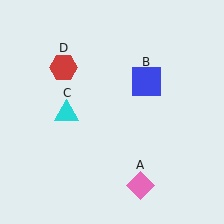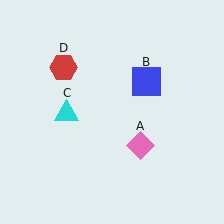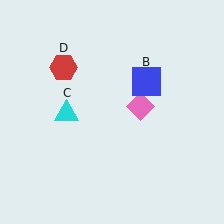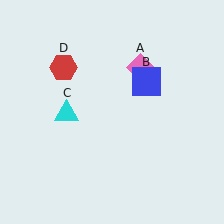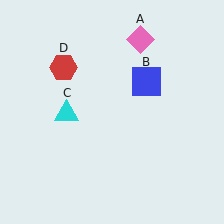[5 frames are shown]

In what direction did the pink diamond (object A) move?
The pink diamond (object A) moved up.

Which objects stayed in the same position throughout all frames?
Blue square (object B) and cyan triangle (object C) and red hexagon (object D) remained stationary.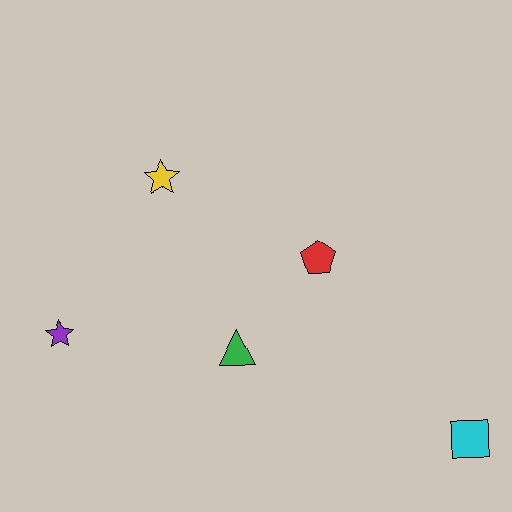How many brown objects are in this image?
There are no brown objects.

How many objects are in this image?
There are 5 objects.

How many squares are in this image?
There is 1 square.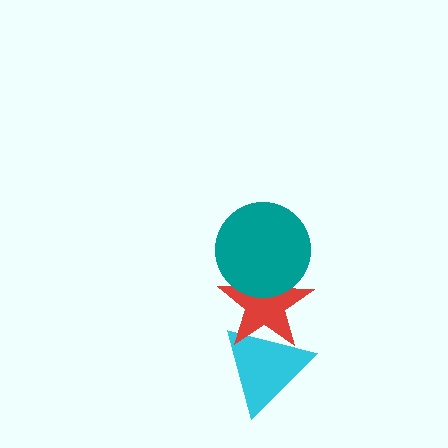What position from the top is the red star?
The red star is 2nd from the top.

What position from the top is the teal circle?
The teal circle is 1st from the top.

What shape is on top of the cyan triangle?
The red star is on top of the cyan triangle.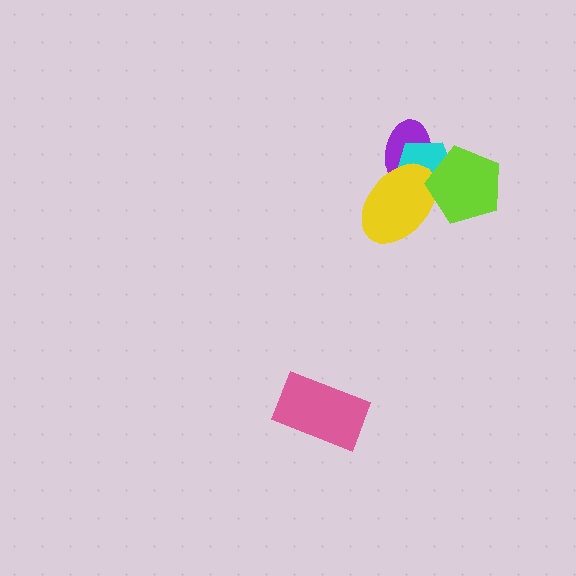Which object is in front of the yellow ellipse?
The lime pentagon is in front of the yellow ellipse.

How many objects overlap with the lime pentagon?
3 objects overlap with the lime pentagon.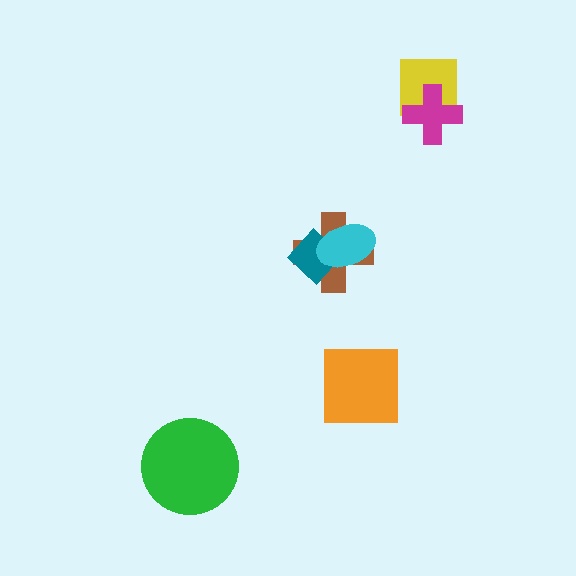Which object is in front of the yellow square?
The magenta cross is in front of the yellow square.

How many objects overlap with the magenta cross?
1 object overlaps with the magenta cross.